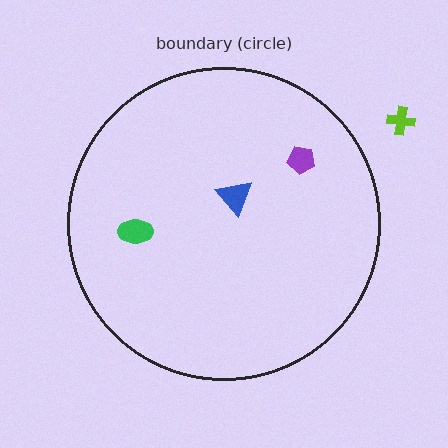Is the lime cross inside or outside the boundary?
Outside.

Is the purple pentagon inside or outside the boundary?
Inside.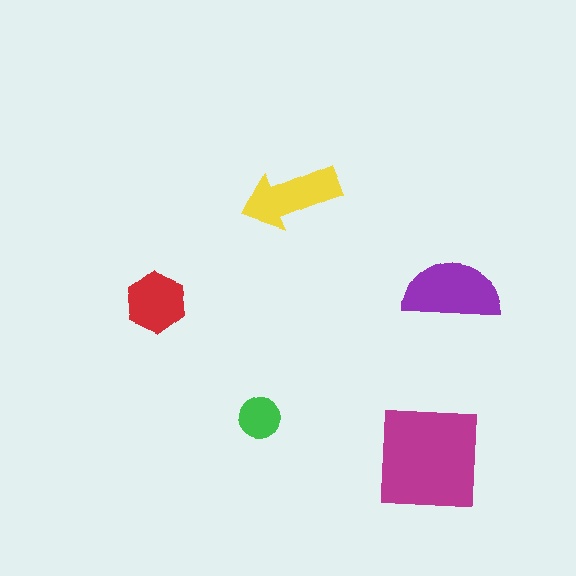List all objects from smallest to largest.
The green circle, the red hexagon, the yellow arrow, the purple semicircle, the magenta square.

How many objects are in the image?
There are 5 objects in the image.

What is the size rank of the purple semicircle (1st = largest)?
2nd.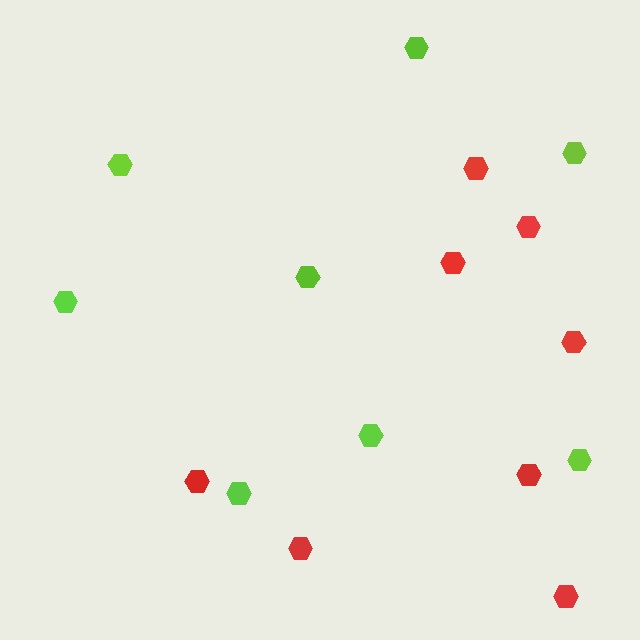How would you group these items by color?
There are 2 groups: one group of lime hexagons (8) and one group of red hexagons (8).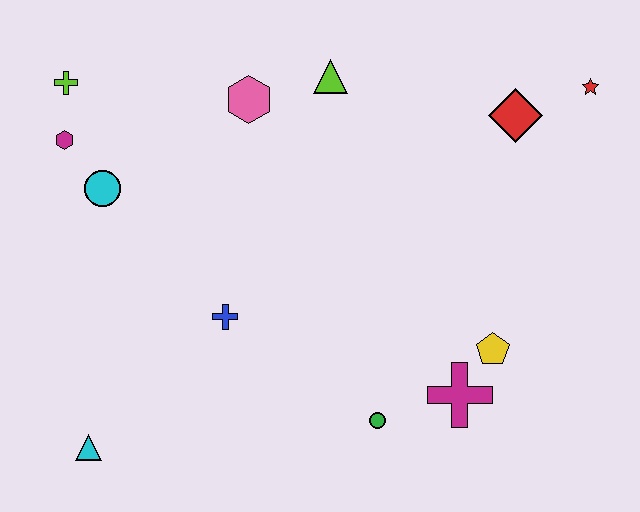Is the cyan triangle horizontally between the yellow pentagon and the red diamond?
No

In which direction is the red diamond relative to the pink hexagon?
The red diamond is to the right of the pink hexagon.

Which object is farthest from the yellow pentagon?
The lime cross is farthest from the yellow pentagon.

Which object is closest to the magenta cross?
The yellow pentagon is closest to the magenta cross.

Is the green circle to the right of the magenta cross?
No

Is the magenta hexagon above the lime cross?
No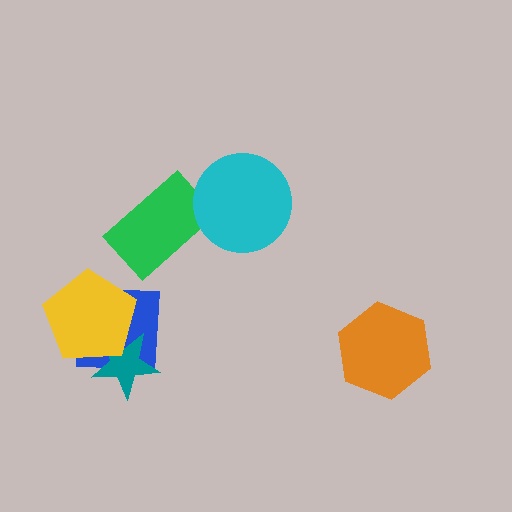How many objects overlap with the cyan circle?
1 object overlaps with the cyan circle.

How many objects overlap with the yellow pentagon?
2 objects overlap with the yellow pentagon.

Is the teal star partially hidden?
Yes, it is partially covered by another shape.